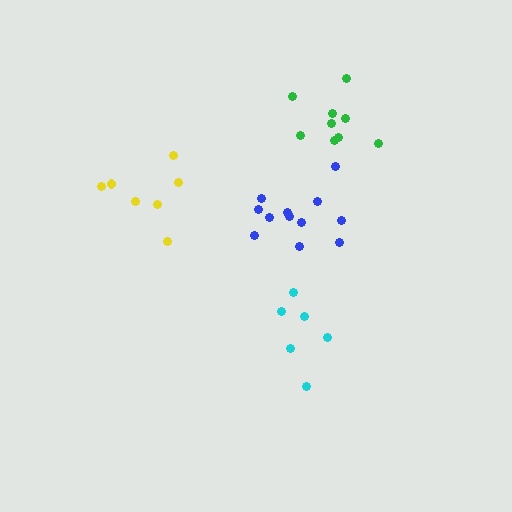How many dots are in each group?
Group 1: 7 dots, Group 2: 6 dots, Group 3: 12 dots, Group 4: 9 dots (34 total).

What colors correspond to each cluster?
The clusters are colored: yellow, cyan, blue, green.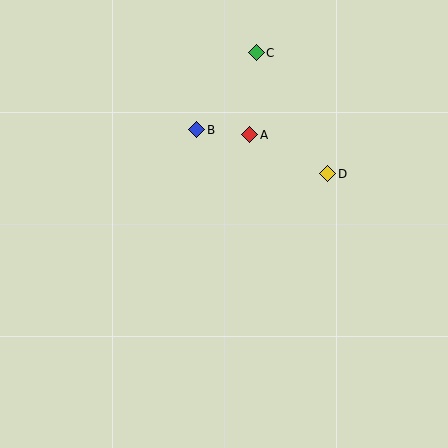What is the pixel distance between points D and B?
The distance between D and B is 138 pixels.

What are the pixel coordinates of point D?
Point D is at (328, 174).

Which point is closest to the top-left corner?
Point B is closest to the top-left corner.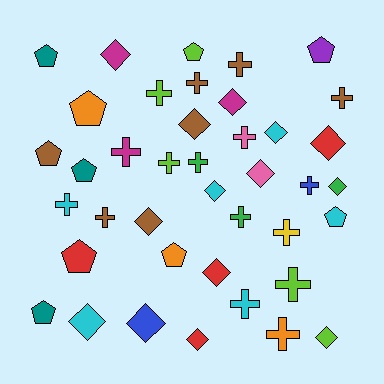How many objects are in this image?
There are 40 objects.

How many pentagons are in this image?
There are 10 pentagons.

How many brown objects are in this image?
There are 7 brown objects.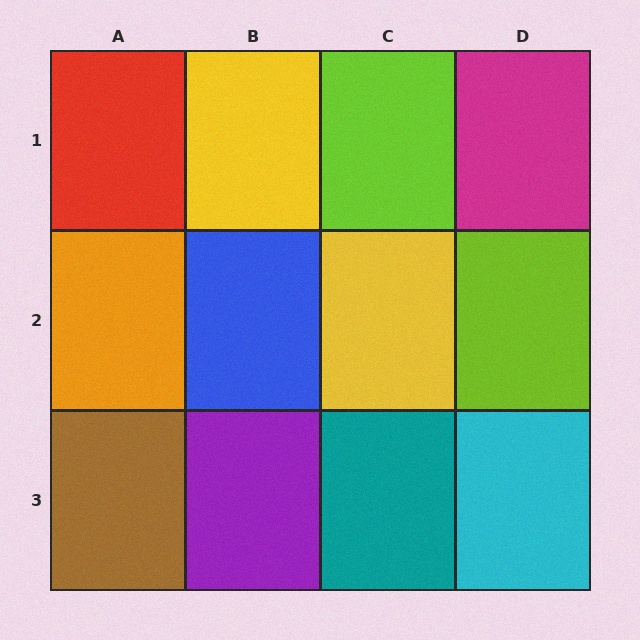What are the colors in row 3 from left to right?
Brown, purple, teal, cyan.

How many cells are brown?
1 cell is brown.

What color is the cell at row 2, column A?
Orange.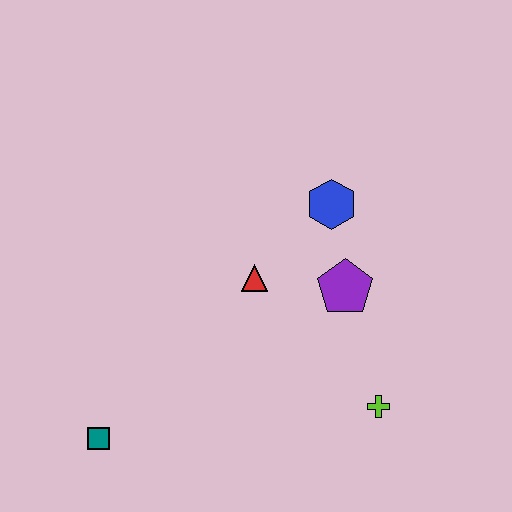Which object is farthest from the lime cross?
The teal square is farthest from the lime cross.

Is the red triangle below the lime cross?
No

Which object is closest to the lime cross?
The purple pentagon is closest to the lime cross.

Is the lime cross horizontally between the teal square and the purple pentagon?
No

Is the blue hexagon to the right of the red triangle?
Yes